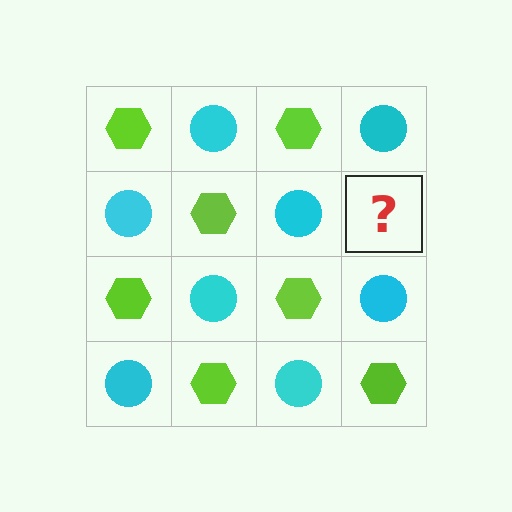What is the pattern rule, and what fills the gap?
The rule is that it alternates lime hexagon and cyan circle in a checkerboard pattern. The gap should be filled with a lime hexagon.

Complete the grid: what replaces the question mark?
The question mark should be replaced with a lime hexagon.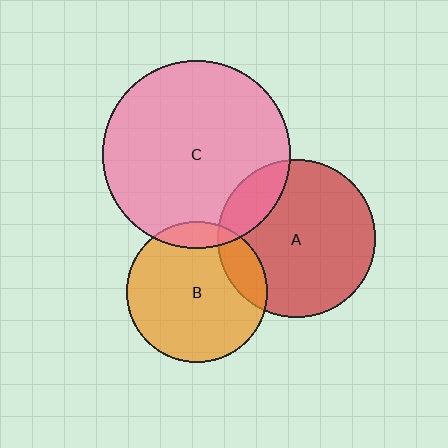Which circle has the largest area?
Circle C (pink).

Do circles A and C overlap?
Yes.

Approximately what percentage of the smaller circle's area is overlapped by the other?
Approximately 15%.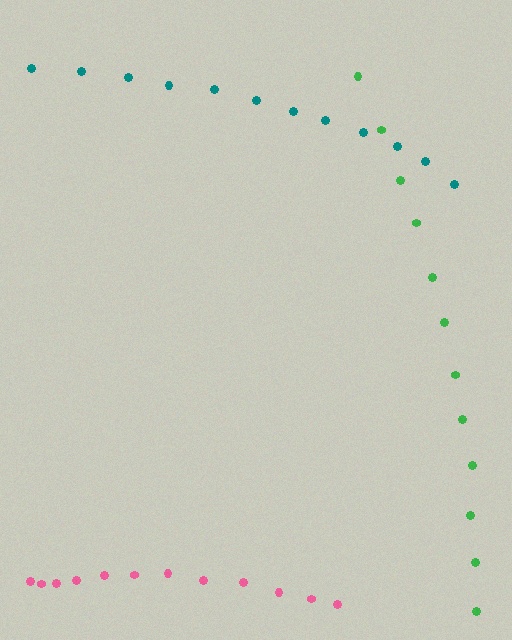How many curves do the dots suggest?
There are 3 distinct paths.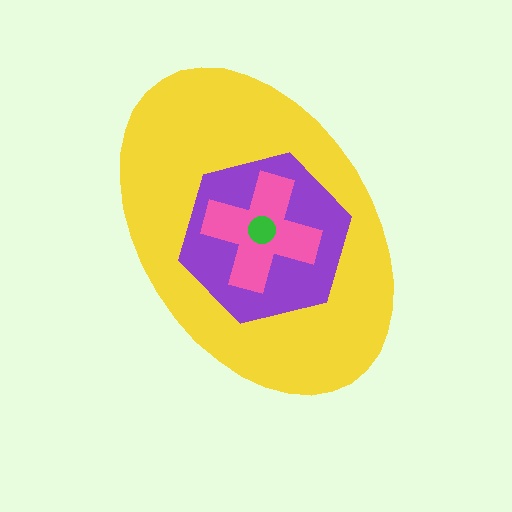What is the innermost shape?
The green circle.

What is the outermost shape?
The yellow ellipse.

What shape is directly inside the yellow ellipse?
The purple hexagon.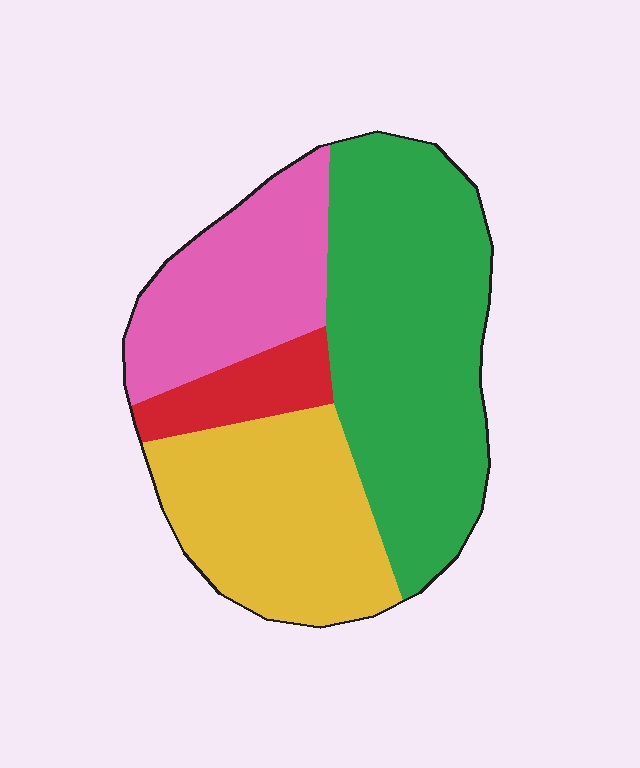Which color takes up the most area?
Green, at roughly 45%.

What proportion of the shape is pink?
Pink covers 21% of the shape.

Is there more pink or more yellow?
Yellow.